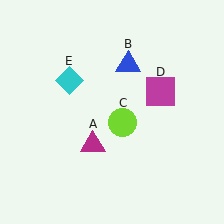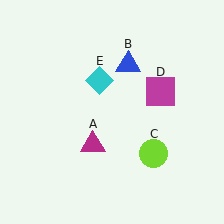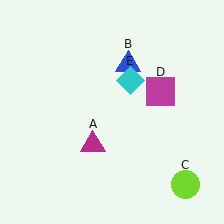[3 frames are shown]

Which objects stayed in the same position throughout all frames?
Magenta triangle (object A) and blue triangle (object B) and magenta square (object D) remained stationary.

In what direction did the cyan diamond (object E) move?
The cyan diamond (object E) moved right.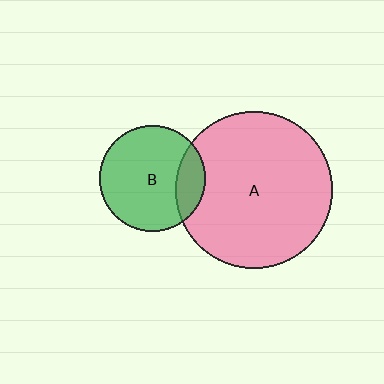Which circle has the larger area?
Circle A (pink).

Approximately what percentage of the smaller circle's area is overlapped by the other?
Approximately 20%.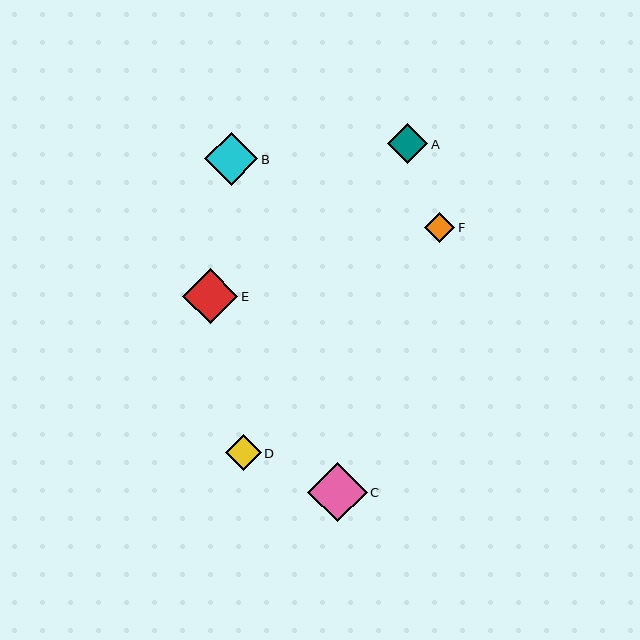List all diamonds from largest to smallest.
From largest to smallest: C, E, B, A, D, F.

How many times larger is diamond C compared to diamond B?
Diamond C is approximately 1.1 times the size of diamond B.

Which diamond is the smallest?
Diamond F is the smallest with a size of approximately 30 pixels.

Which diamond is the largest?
Diamond C is the largest with a size of approximately 60 pixels.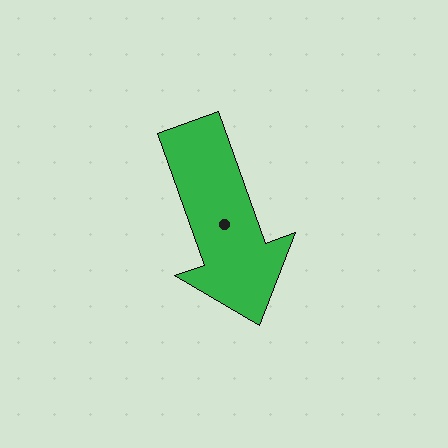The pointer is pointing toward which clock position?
Roughly 5 o'clock.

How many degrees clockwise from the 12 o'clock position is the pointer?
Approximately 160 degrees.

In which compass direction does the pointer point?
South.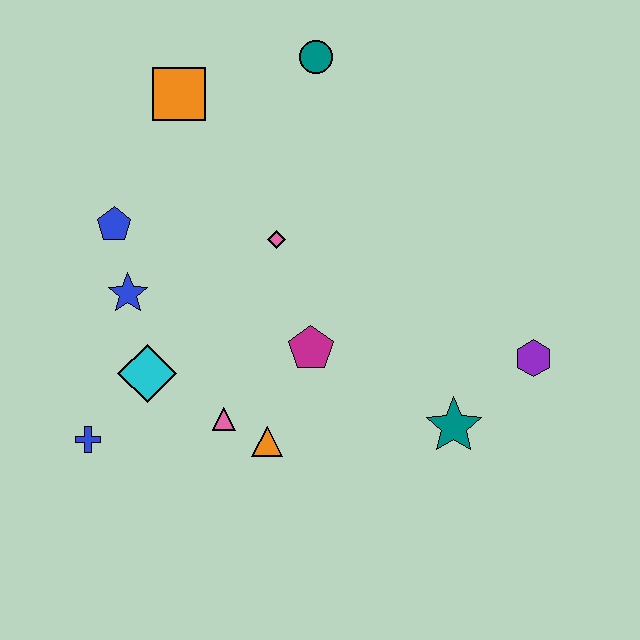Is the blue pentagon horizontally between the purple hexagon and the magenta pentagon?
No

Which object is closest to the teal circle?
The orange square is closest to the teal circle.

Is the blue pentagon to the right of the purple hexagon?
No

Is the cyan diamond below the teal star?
No